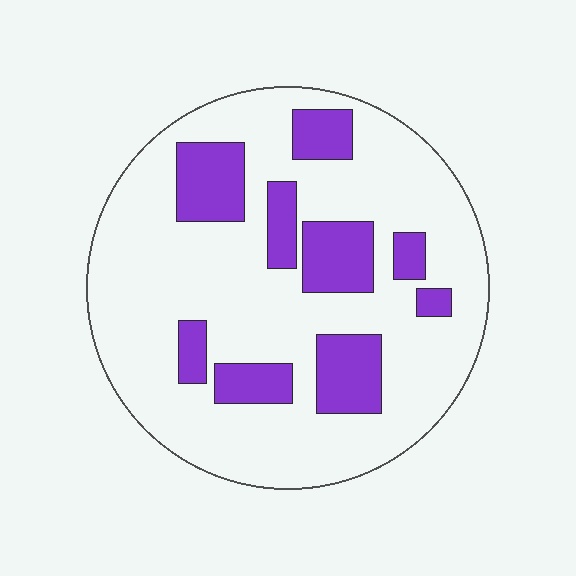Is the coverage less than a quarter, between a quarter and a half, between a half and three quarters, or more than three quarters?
Less than a quarter.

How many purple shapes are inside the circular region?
9.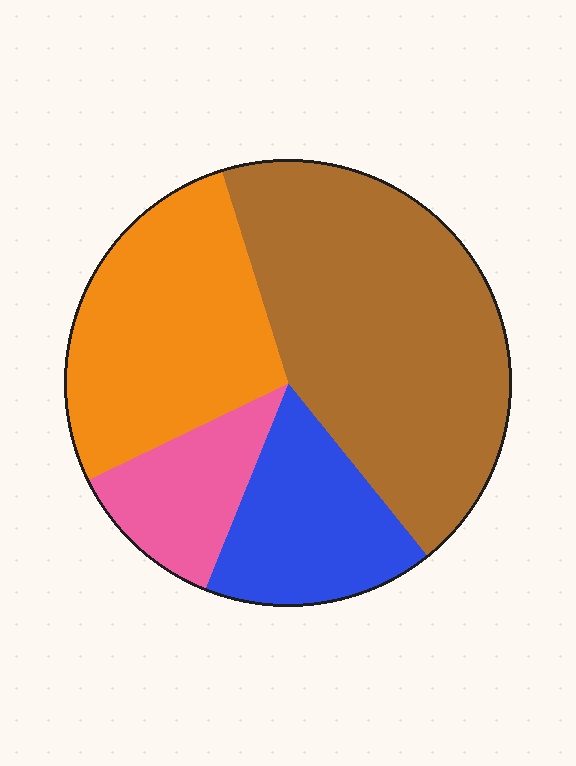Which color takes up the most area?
Brown, at roughly 45%.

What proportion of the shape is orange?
Orange covers 27% of the shape.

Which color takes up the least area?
Pink, at roughly 10%.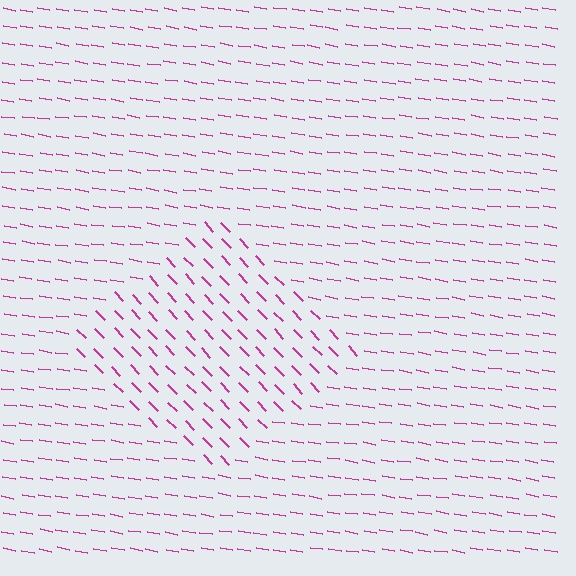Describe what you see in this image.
The image is filled with small magenta line segments. A diamond region in the image has lines oriented differently from the surrounding lines, creating a visible texture boundary.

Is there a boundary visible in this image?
Yes, there is a texture boundary formed by a change in line orientation.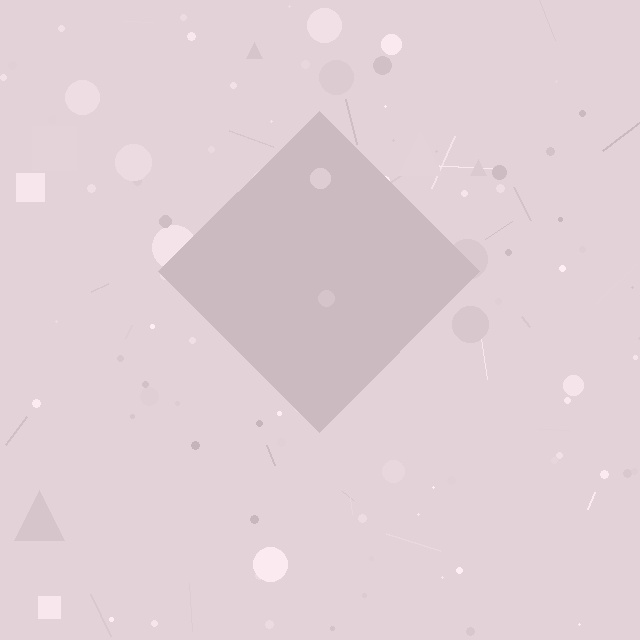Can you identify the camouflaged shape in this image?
The camouflaged shape is a diamond.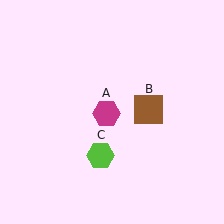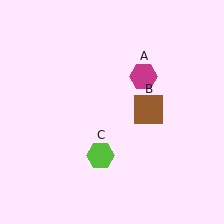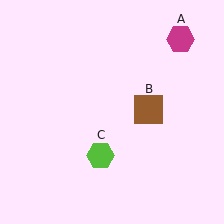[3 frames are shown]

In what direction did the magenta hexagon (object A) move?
The magenta hexagon (object A) moved up and to the right.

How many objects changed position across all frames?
1 object changed position: magenta hexagon (object A).